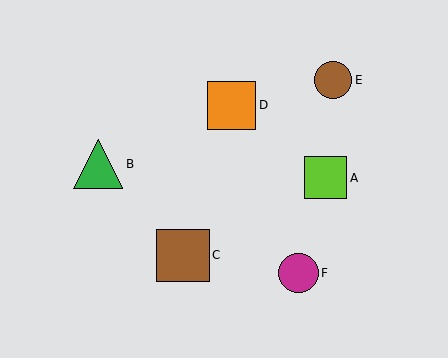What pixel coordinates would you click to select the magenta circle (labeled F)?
Click at (299, 273) to select the magenta circle F.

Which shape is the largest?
The brown square (labeled C) is the largest.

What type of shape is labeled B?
Shape B is a green triangle.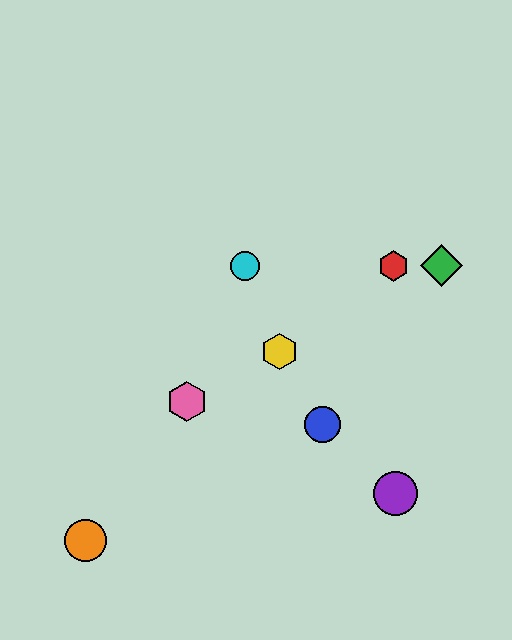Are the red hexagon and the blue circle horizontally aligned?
No, the red hexagon is at y≈266 and the blue circle is at y≈425.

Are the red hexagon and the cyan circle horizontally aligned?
Yes, both are at y≈266.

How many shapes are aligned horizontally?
3 shapes (the red hexagon, the green diamond, the cyan circle) are aligned horizontally.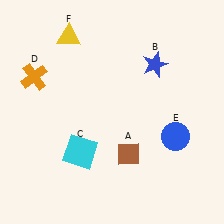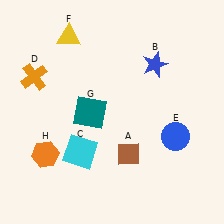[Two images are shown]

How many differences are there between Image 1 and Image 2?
There are 2 differences between the two images.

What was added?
A teal square (G), an orange hexagon (H) were added in Image 2.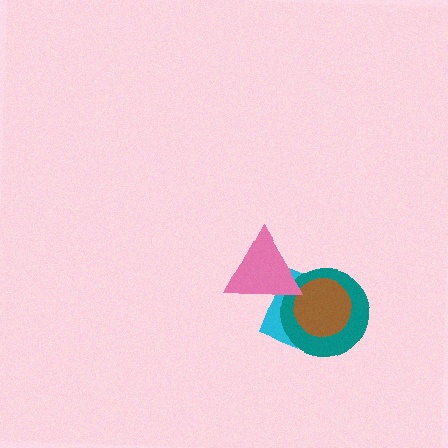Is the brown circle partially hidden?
No, no other shape covers it.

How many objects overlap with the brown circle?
2 objects overlap with the brown circle.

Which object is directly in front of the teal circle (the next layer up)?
The brown circle is directly in front of the teal circle.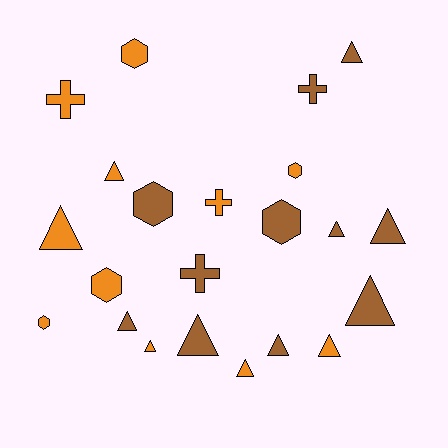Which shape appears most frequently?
Triangle, with 12 objects.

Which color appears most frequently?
Brown, with 11 objects.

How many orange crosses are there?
There are 2 orange crosses.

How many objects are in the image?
There are 22 objects.